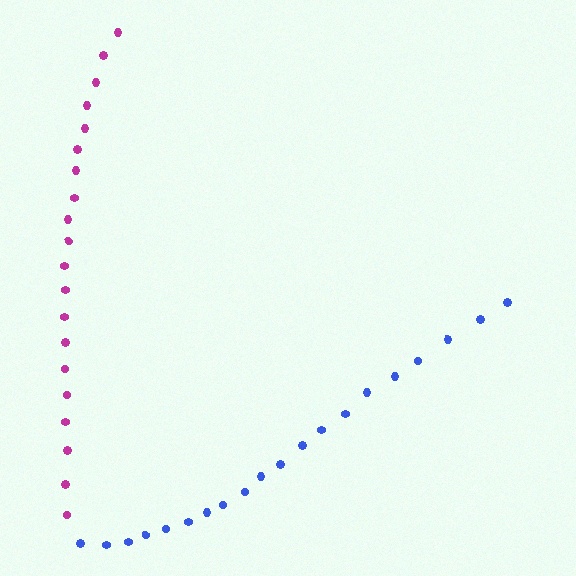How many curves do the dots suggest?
There are 2 distinct paths.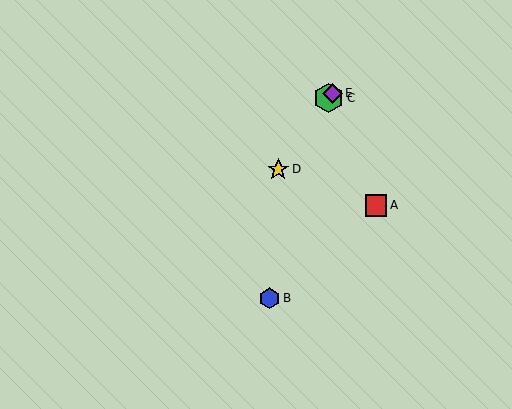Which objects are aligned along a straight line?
Objects C, D, E are aligned along a straight line.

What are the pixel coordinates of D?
Object D is at (278, 169).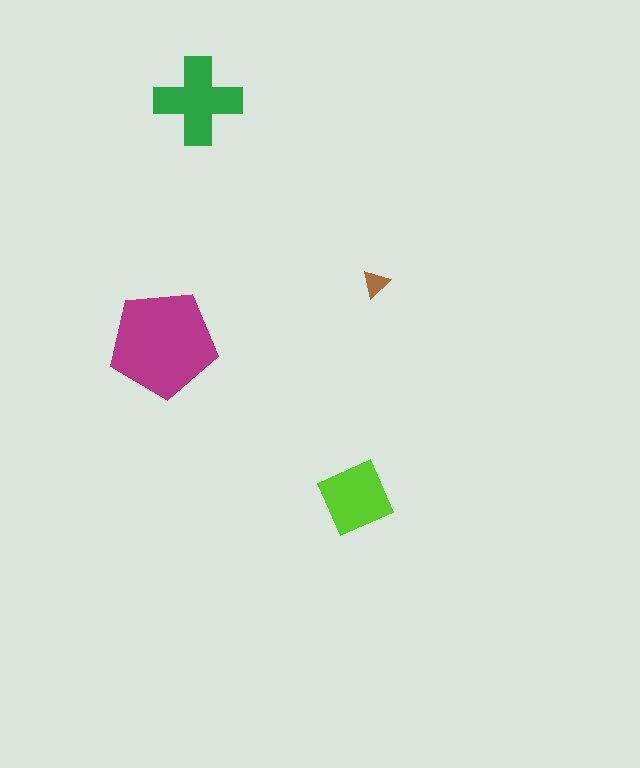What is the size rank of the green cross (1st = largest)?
2nd.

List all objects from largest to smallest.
The magenta pentagon, the green cross, the lime diamond, the brown triangle.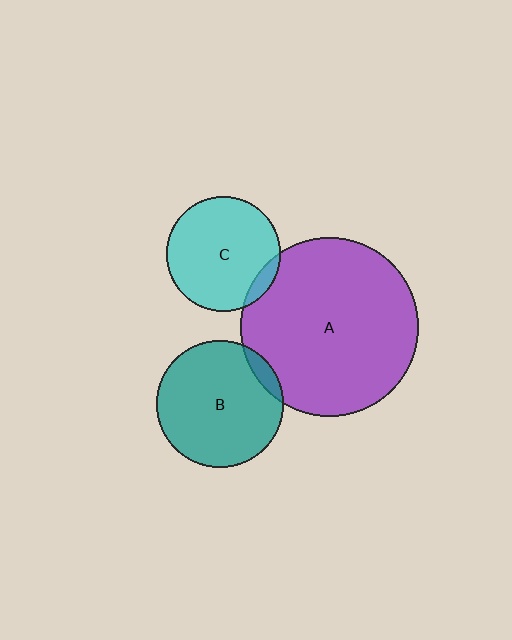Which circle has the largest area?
Circle A (purple).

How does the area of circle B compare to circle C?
Approximately 1.2 times.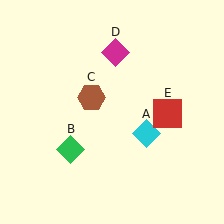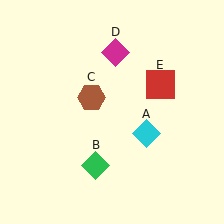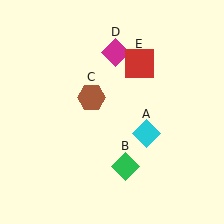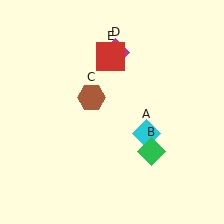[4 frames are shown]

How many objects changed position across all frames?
2 objects changed position: green diamond (object B), red square (object E).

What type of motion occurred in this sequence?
The green diamond (object B), red square (object E) rotated counterclockwise around the center of the scene.